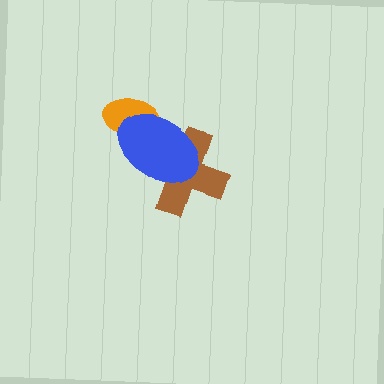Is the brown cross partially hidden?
Yes, it is partially covered by another shape.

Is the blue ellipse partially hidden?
No, no other shape covers it.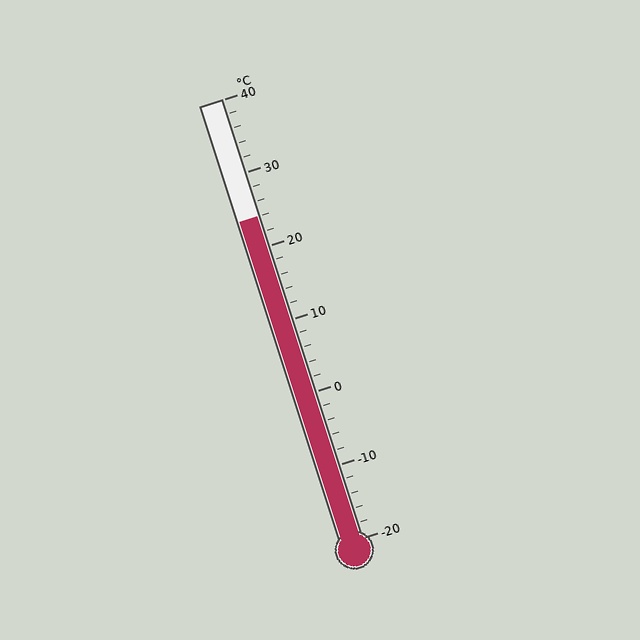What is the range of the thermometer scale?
The thermometer scale ranges from -20°C to 40°C.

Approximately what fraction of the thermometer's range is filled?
The thermometer is filled to approximately 75% of its range.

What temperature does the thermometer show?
The thermometer shows approximately 24°C.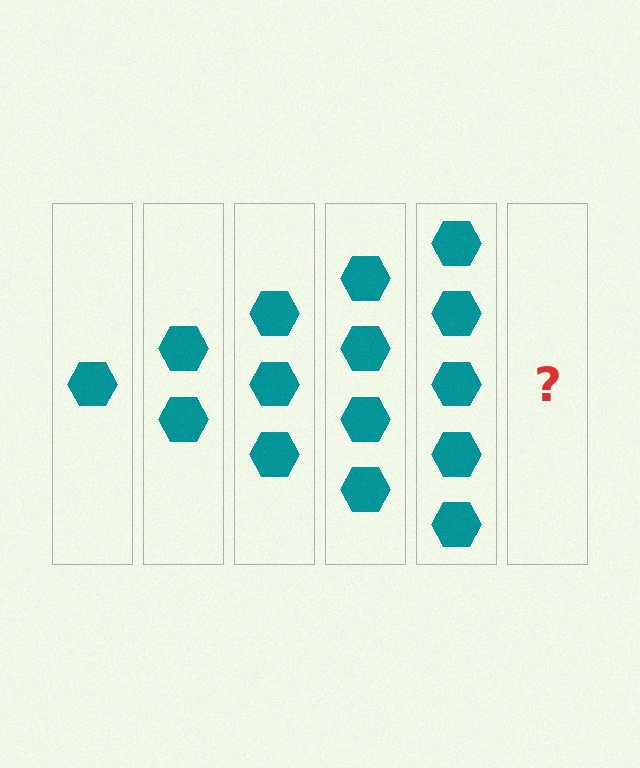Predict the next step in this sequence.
The next step is 6 hexagons.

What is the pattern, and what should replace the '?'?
The pattern is that each step adds one more hexagon. The '?' should be 6 hexagons.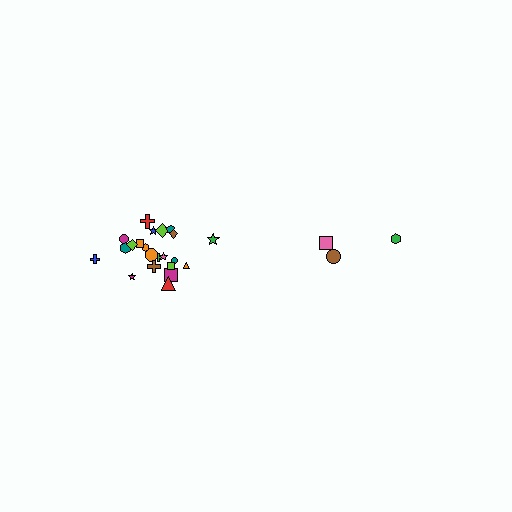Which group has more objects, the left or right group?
The left group.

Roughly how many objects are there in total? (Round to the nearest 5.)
Roughly 25 objects in total.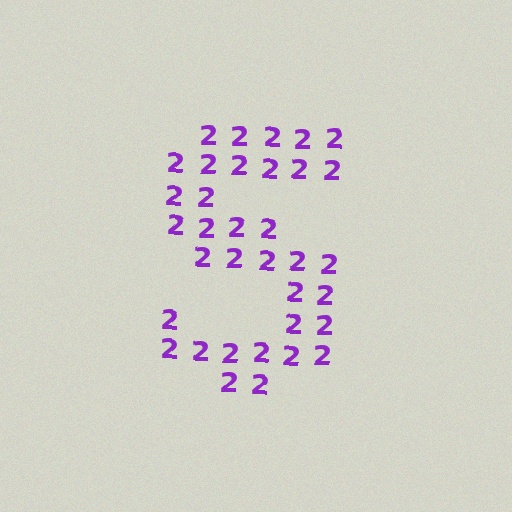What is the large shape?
The large shape is the letter S.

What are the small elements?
The small elements are digit 2's.